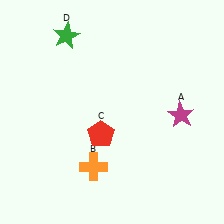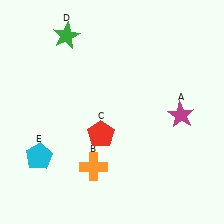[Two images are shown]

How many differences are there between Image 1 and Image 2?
There is 1 difference between the two images.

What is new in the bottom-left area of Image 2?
A cyan pentagon (E) was added in the bottom-left area of Image 2.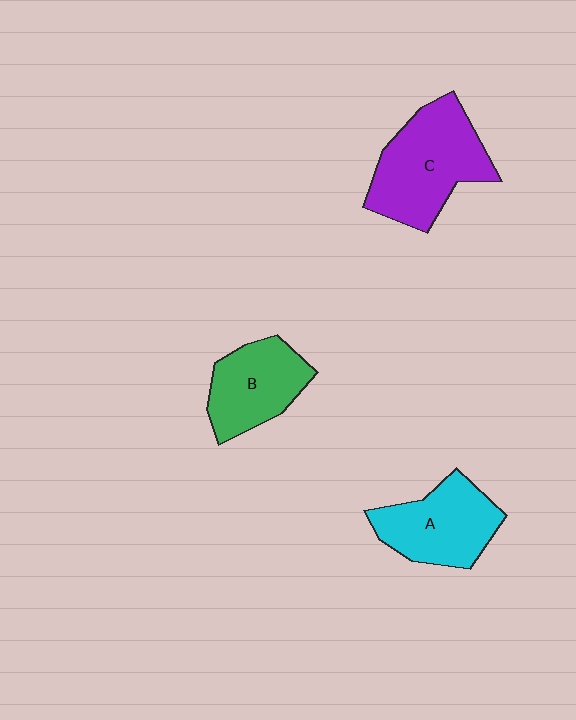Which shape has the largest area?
Shape C (purple).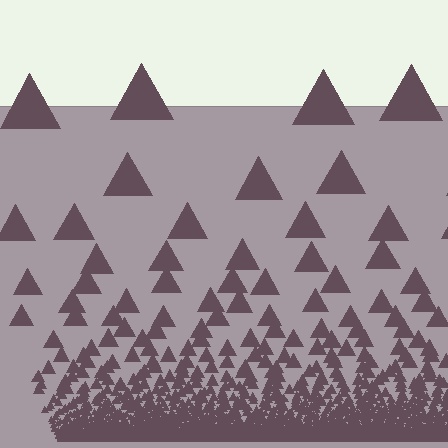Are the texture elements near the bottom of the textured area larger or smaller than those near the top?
Smaller. The gradient is inverted — elements near the bottom are smaller and denser.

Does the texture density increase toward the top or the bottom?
Density increases toward the bottom.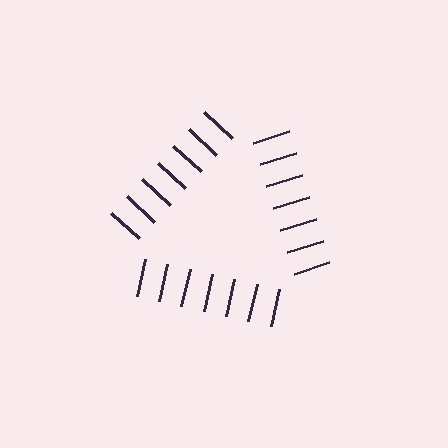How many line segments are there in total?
21 — 7 along each of the 3 edges.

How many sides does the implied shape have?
3 sides — the line-ends trace a triangle.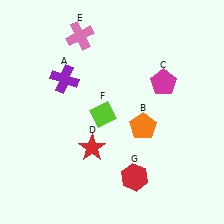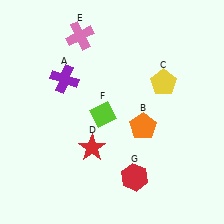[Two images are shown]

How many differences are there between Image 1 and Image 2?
There is 1 difference between the two images.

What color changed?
The pentagon (C) changed from magenta in Image 1 to yellow in Image 2.